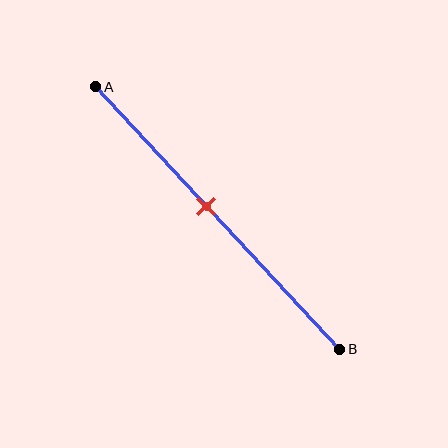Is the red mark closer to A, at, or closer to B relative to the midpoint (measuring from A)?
The red mark is closer to point A than the midpoint of segment AB.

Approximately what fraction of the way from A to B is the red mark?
The red mark is approximately 45% of the way from A to B.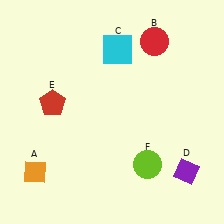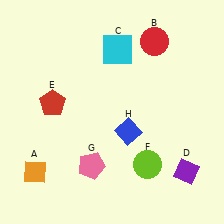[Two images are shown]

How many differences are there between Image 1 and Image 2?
There are 2 differences between the two images.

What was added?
A pink pentagon (G), a blue diamond (H) were added in Image 2.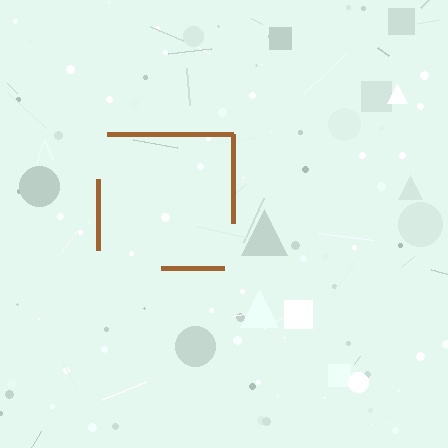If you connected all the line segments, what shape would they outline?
They would outline a square.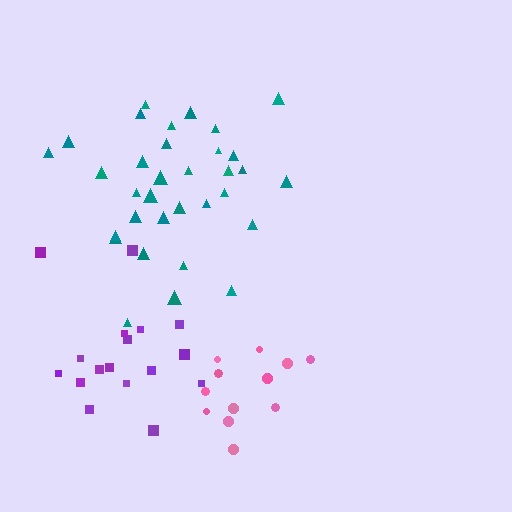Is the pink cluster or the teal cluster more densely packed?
Pink.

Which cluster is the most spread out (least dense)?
Purple.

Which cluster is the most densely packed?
Pink.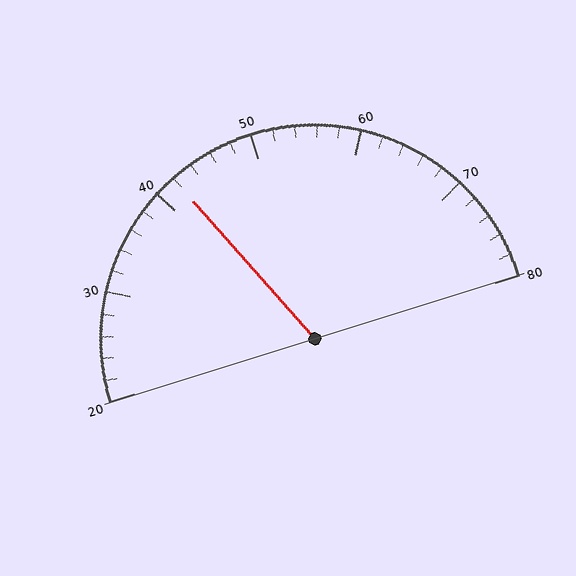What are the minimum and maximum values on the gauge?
The gauge ranges from 20 to 80.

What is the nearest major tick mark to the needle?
The nearest major tick mark is 40.